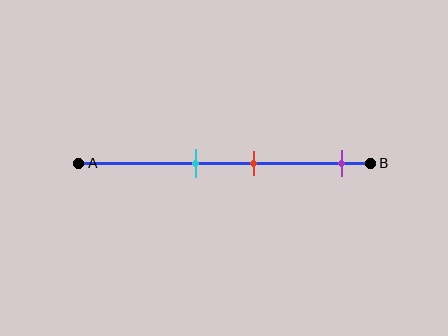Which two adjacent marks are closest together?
The cyan and red marks are the closest adjacent pair.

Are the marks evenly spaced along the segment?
No, the marks are not evenly spaced.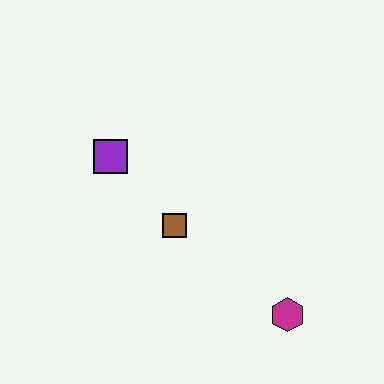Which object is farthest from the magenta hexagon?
The purple square is farthest from the magenta hexagon.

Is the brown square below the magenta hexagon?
No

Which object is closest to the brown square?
The purple square is closest to the brown square.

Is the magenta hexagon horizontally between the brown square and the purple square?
No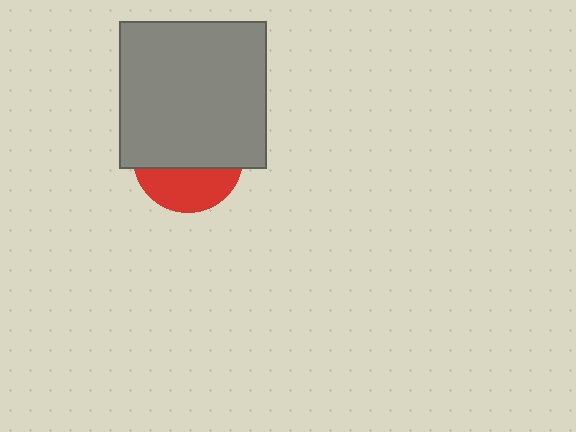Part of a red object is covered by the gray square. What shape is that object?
It is a circle.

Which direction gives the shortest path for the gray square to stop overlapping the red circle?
Moving up gives the shortest separation.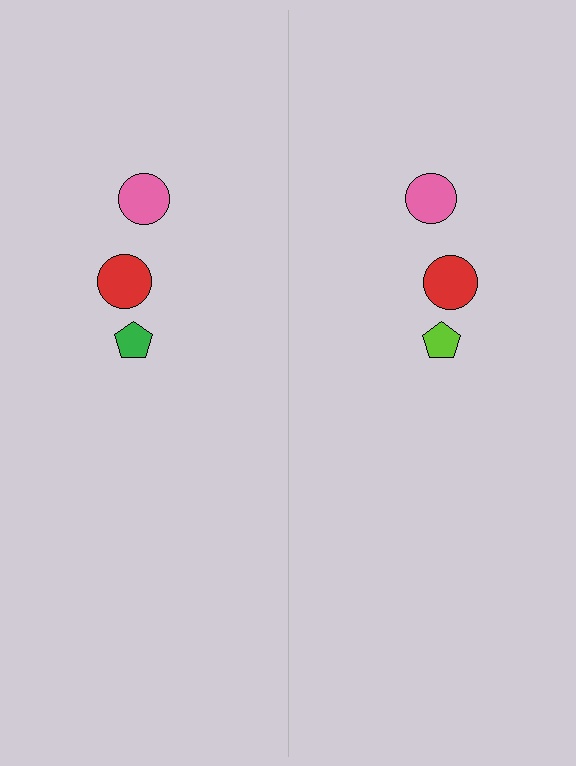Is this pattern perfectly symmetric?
No, the pattern is not perfectly symmetric. The lime pentagon on the right side breaks the symmetry — its mirror counterpart is green.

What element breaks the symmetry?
The lime pentagon on the right side breaks the symmetry — its mirror counterpart is green.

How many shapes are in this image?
There are 6 shapes in this image.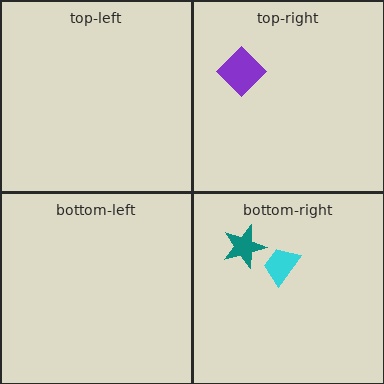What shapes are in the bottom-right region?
The teal star, the cyan trapezoid.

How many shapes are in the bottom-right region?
2.